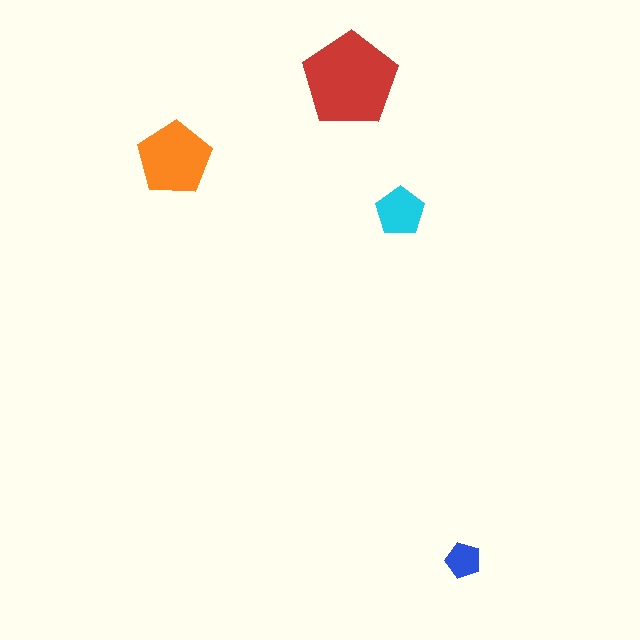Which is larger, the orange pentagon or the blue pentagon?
The orange one.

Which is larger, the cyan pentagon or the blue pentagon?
The cyan one.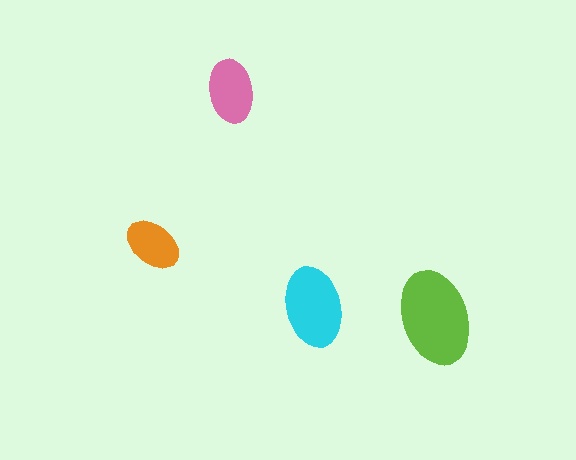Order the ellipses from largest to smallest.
the lime one, the cyan one, the pink one, the orange one.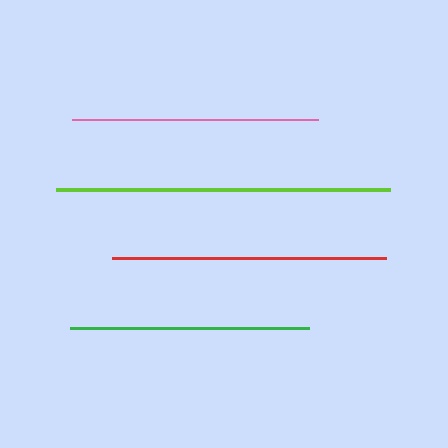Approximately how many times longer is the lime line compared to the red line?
The lime line is approximately 1.2 times the length of the red line.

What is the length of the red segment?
The red segment is approximately 274 pixels long.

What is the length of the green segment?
The green segment is approximately 239 pixels long.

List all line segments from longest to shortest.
From longest to shortest: lime, red, pink, green.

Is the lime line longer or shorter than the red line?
The lime line is longer than the red line.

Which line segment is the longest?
The lime line is the longest at approximately 335 pixels.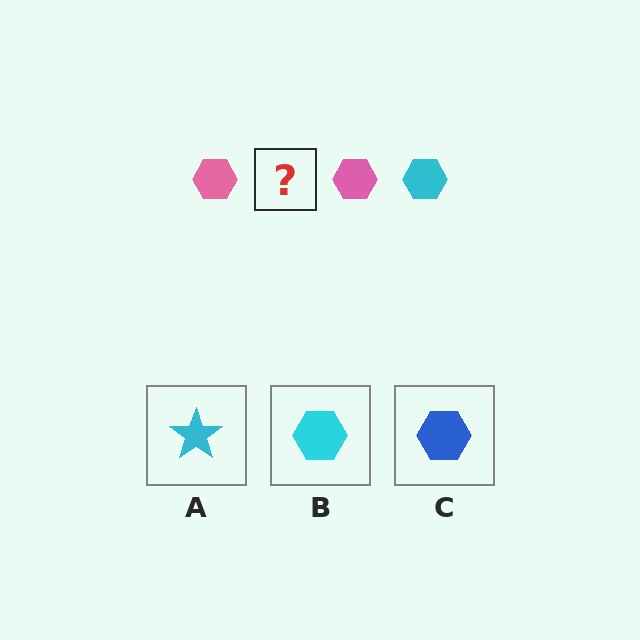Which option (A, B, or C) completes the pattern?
B.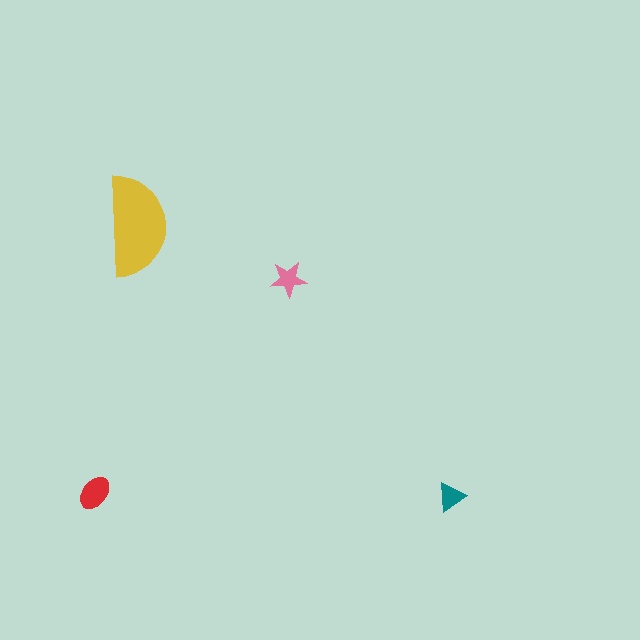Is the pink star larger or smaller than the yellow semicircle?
Smaller.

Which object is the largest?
The yellow semicircle.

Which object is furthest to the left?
The red ellipse is leftmost.